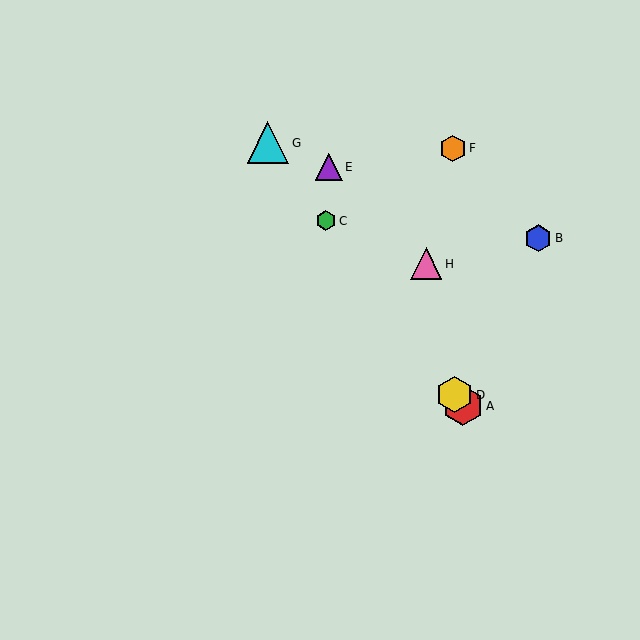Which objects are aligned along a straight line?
Objects A, C, D, G are aligned along a straight line.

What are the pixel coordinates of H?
Object H is at (426, 264).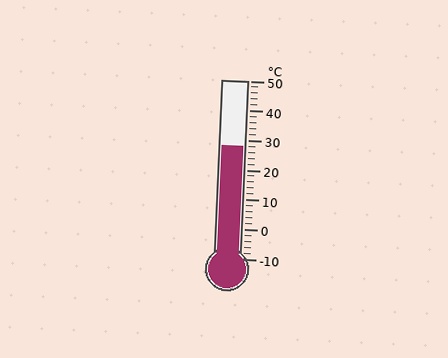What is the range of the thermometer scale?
The thermometer scale ranges from -10°C to 50°C.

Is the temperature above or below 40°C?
The temperature is below 40°C.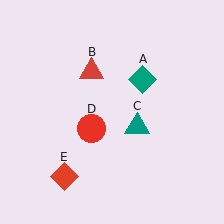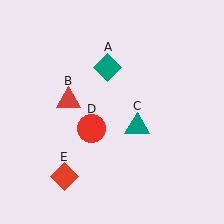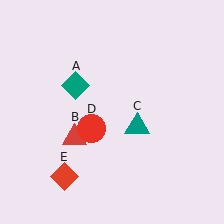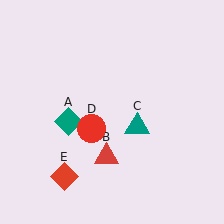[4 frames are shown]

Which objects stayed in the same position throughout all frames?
Teal triangle (object C) and red circle (object D) and red diamond (object E) remained stationary.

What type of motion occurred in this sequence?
The teal diamond (object A), red triangle (object B) rotated counterclockwise around the center of the scene.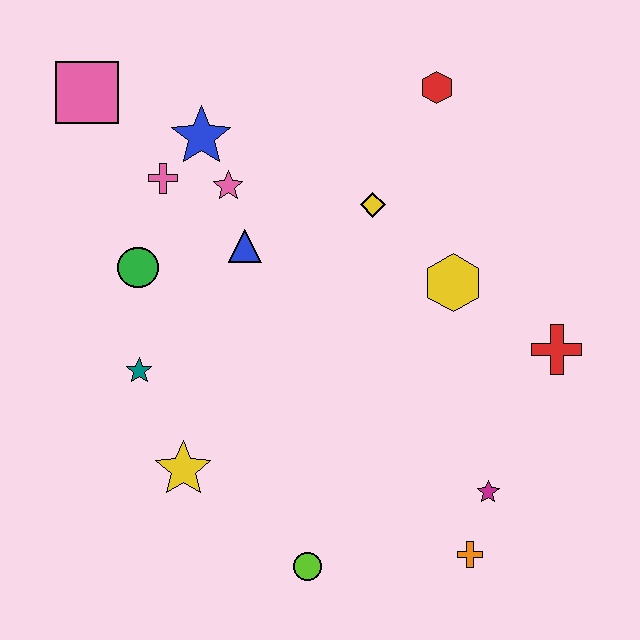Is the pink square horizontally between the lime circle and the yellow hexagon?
No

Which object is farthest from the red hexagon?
The lime circle is farthest from the red hexagon.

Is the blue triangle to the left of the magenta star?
Yes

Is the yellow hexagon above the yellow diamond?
No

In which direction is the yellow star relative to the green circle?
The yellow star is below the green circle.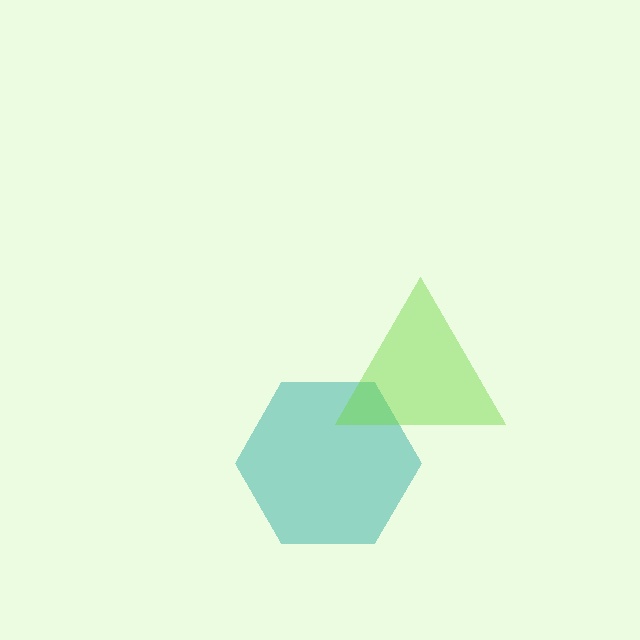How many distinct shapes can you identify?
There are 2 distinct shapes: a teal hexagon, a lime triangle.